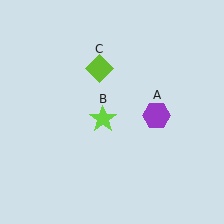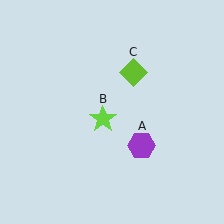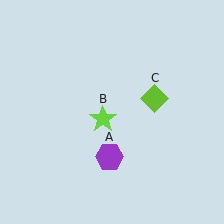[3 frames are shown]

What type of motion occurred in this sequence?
The purple hexagon (object A), lime diamond (object C) rotated clockwise around the center of the scene.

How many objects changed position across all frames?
2 objects changed position: purple hexagon (object A), lime diamond (object C).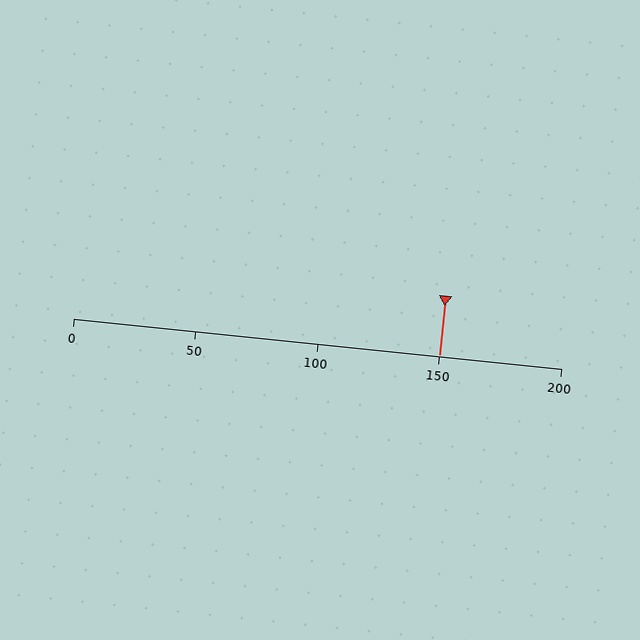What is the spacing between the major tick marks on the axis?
The major ticks are spaced 50 apart.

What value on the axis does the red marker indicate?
The marker indicates approximately 150.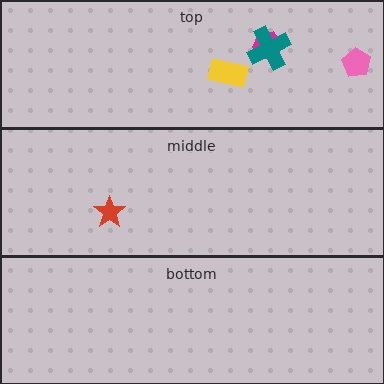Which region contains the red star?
The middle region.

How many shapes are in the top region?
4.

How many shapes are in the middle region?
1.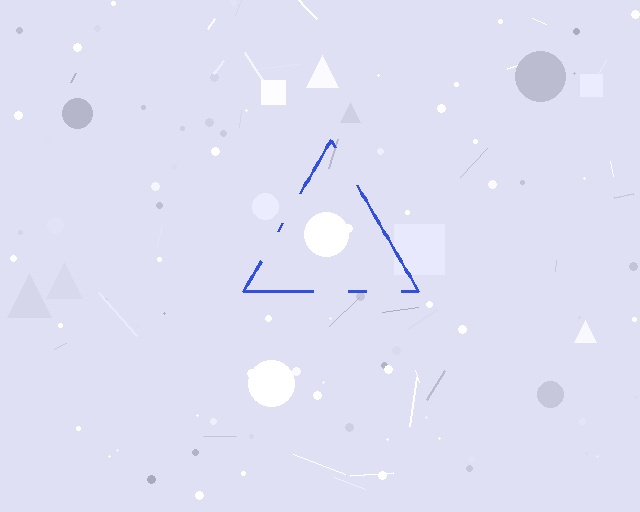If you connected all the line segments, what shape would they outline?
They would outline a triangle.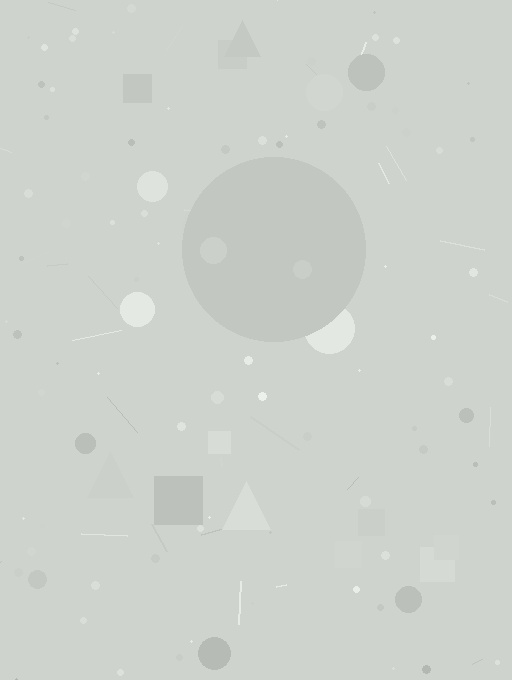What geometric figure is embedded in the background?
A circle is embedded in the background.